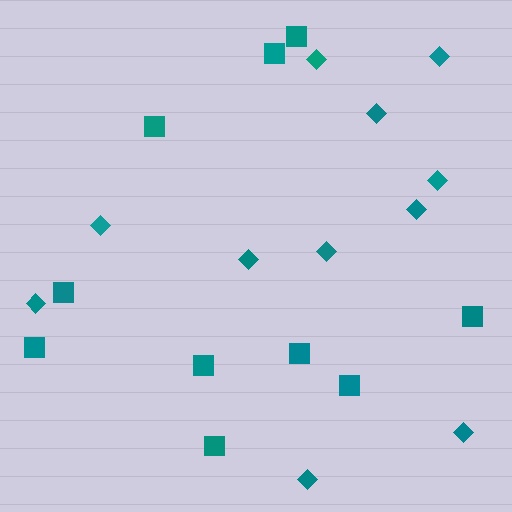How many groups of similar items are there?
There are 2 groups: one group of squares (10) and one group of diamonds (11).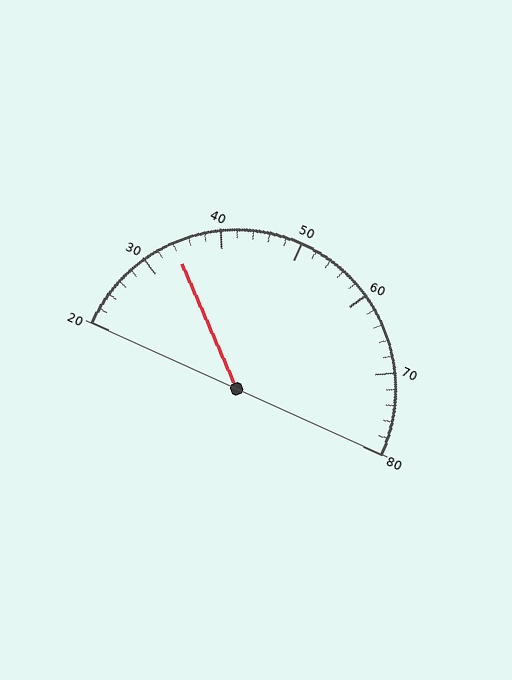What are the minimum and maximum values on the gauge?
The gauge ranges from 20 to 80.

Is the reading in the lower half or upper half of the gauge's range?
The reading is in the lower half of the range (20 to 80).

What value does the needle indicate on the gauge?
The needle indicates approximately 34.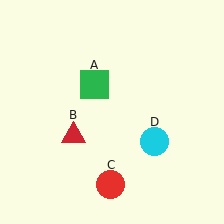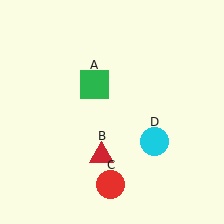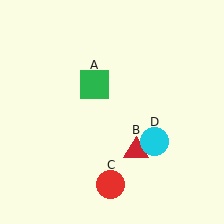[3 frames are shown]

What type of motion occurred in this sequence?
The red triangle (object B) rotated counterclockwise around the center of the scene.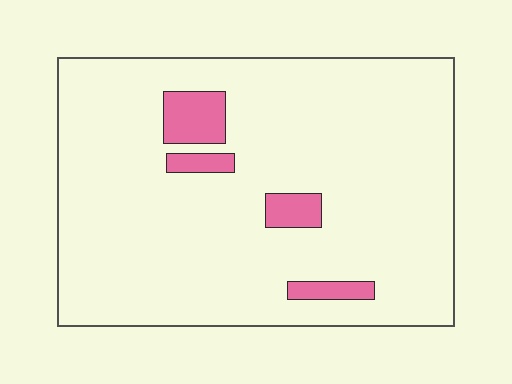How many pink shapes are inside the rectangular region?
4.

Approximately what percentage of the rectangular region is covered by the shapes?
Approximately 10%.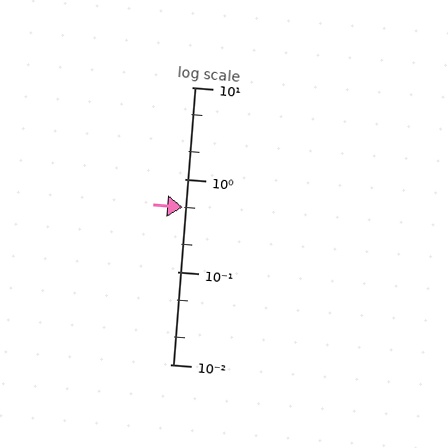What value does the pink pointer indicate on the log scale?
The pointer indicates approximately 0.5.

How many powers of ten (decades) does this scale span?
The scale spans 3 decades, from 0.01 to 10.